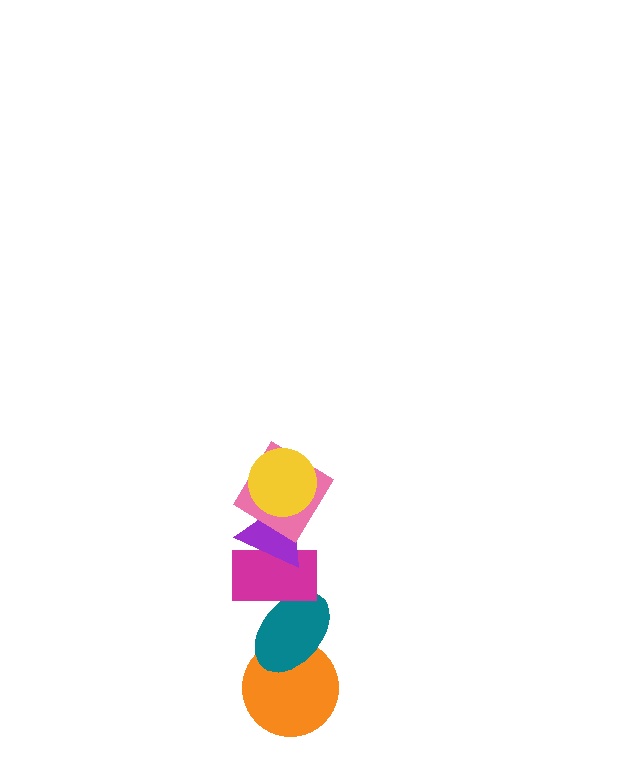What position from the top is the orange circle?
The orange circle is 6th from the top.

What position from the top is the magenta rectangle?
The magenta rectangle is 4th from the top.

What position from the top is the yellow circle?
The yellow circle is 1st from the top.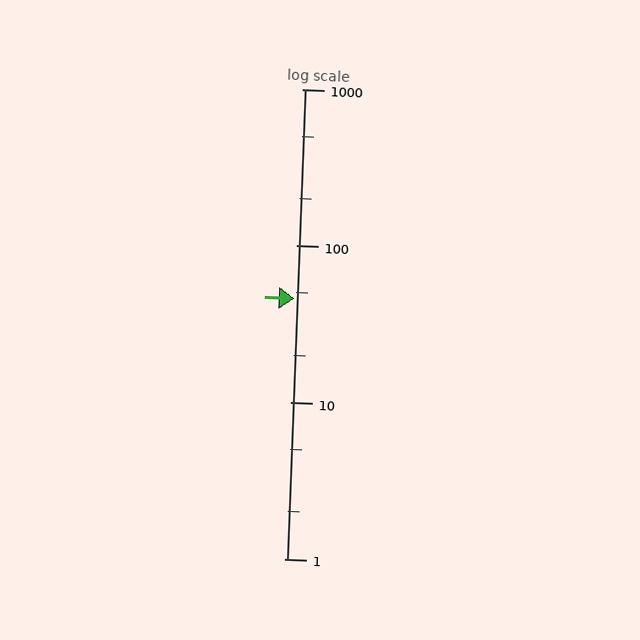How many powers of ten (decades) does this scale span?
The scale spans 3 decades, from 1 to 1000.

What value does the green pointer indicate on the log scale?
The pointer indicates approximately 46.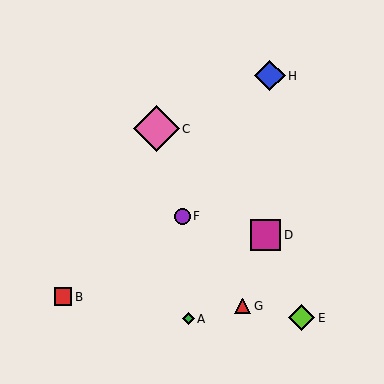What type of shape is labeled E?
Shape E is a lime diamond.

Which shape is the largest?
The pink diamond (labeled C) is the largest.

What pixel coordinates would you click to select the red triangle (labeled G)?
Click at (243, 306) to select the red triangle G.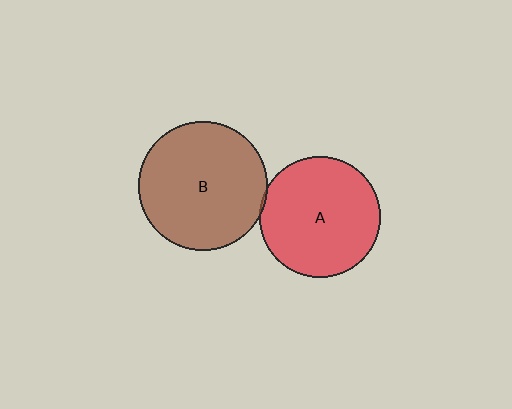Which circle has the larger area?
Circle B (brown).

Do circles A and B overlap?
Yes.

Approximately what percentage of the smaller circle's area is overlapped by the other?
Approximately 5%.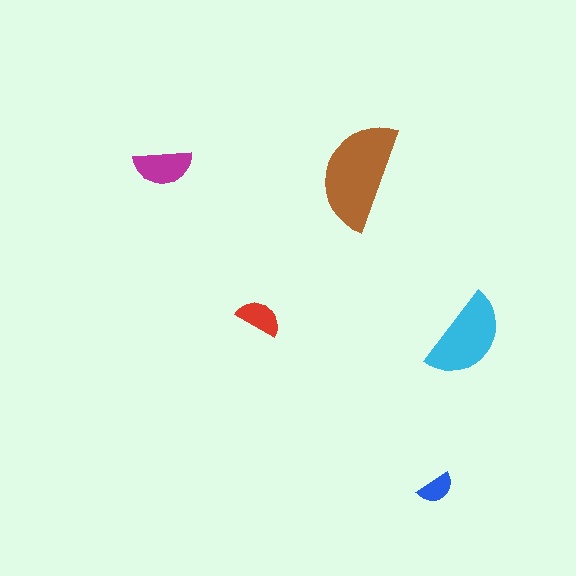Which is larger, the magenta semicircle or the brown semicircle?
The brown one.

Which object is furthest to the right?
The cyan semicircle is rightmost.